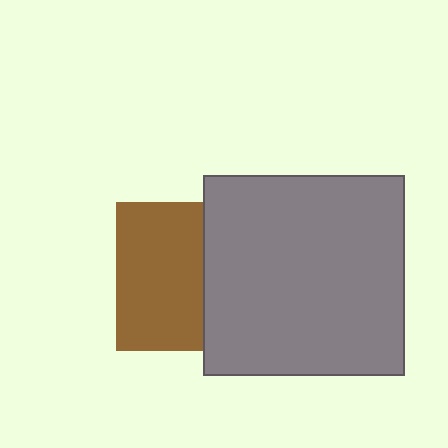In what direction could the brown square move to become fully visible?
The brown square could move left. That would shift it out from behind the gray square entirely.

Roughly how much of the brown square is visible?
About half of it is visible (roughly 59%).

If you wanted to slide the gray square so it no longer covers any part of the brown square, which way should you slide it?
Slide it right — that is the most direct way to separate the two shapes.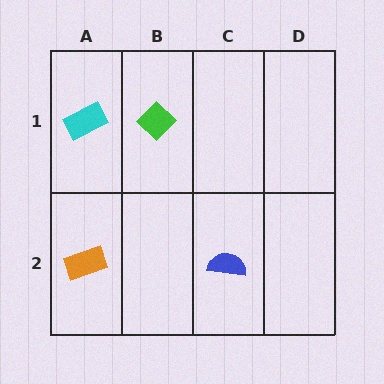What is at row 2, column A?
An orange rectangle.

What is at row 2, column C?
A blue semicircle.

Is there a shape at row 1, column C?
No, that cell is empty.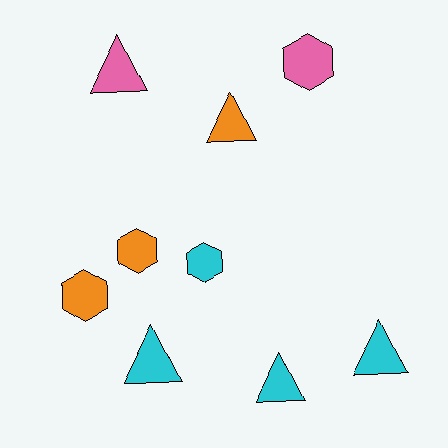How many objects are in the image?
There are 9 objects.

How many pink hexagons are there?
There is 1 pink hexagon.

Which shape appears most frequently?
Triangle, with 5 objects.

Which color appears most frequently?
Cyan, with 4 objects.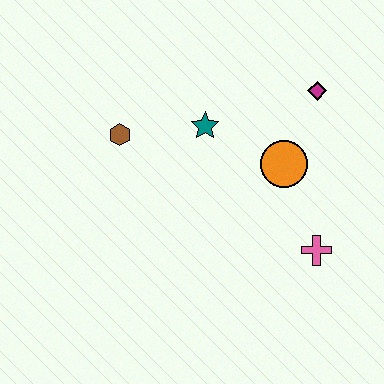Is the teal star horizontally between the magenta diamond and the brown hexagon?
Yes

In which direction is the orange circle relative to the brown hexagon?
The orange circle is to the right of the brown hexagon.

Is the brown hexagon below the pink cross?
No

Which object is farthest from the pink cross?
The brown hexagon is farthest from the pink cross.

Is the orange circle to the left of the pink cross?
Yes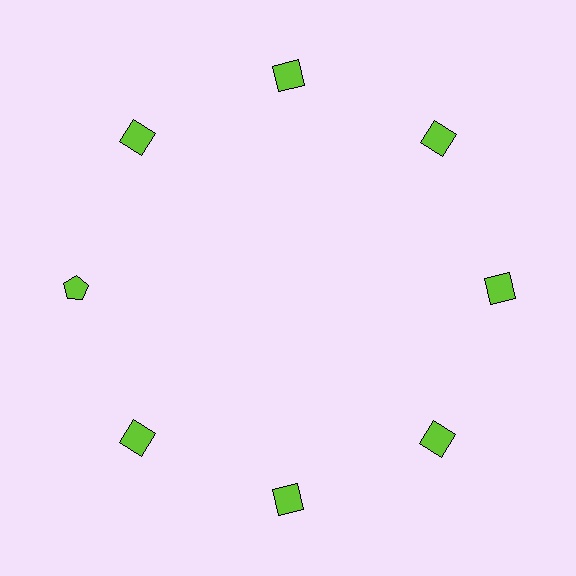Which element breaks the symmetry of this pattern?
The lime pentagon at roughly the 9 o'clock position breaks the symmetry. All other shapes are lime squares.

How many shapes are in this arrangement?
There are 8 shapes arranged in a ring pattern.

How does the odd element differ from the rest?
It has a different shape: pentagon instead of square.